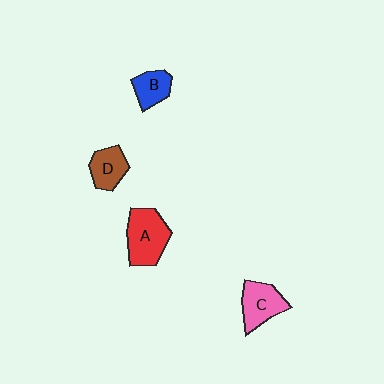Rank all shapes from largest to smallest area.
From largest to smallest: A (red), C (pink), D (brown), B (blue).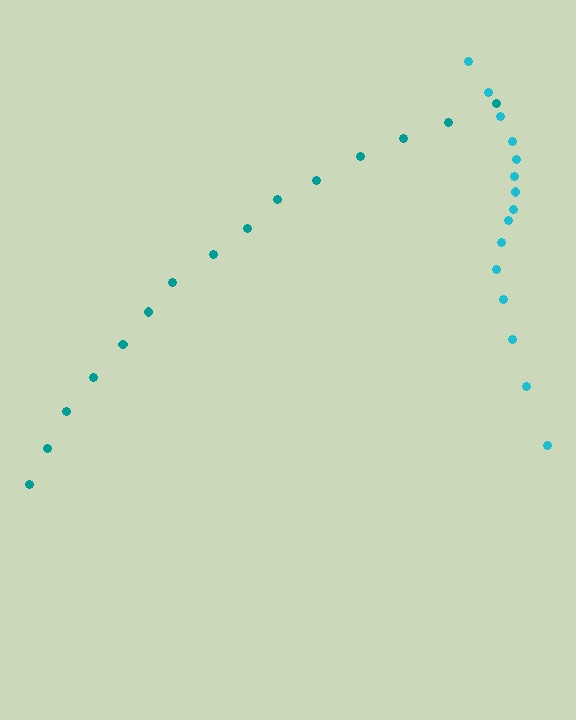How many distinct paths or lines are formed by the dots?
There are 2 distinct paths.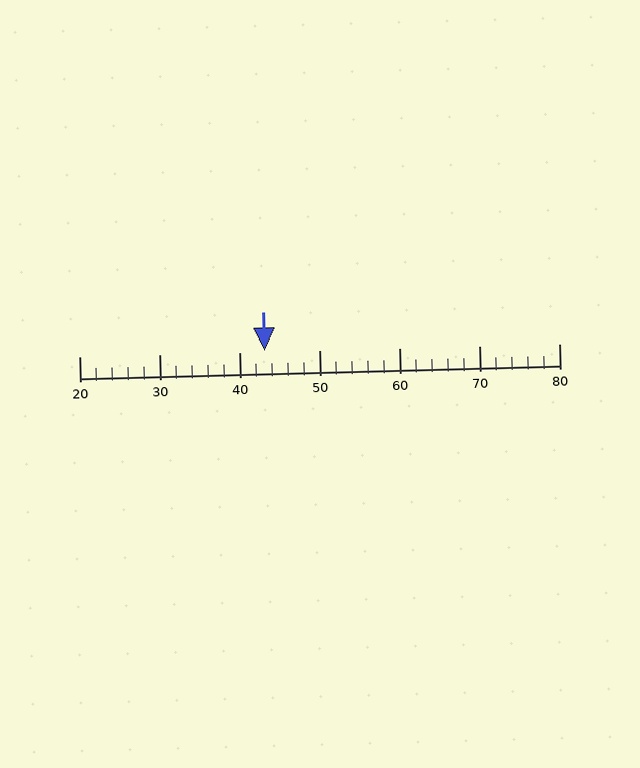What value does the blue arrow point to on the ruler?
The blue arrow points to approximately 43.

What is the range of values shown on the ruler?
The ruler shows values from 20 to 80.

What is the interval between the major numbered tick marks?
The major tick marks are spaced 10 units apart.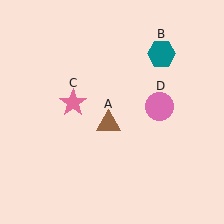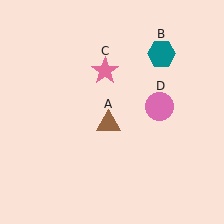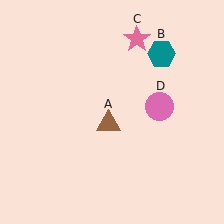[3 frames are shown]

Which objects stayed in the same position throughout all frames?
Brown triangle (object A) and teal hexagon (object B) and pink circle (object D) remained stationary.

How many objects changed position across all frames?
1 object changed position: pink star (object C).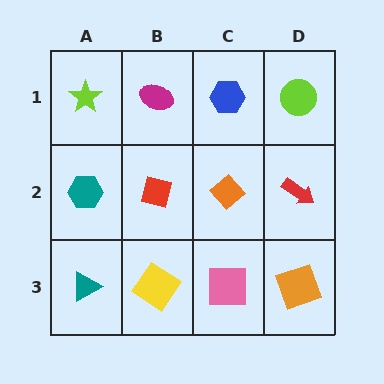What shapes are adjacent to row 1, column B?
A red square (row 2, column B), a lime star (row 1, column A), a blue hexagon (row 1, column C).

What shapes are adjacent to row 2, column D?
A lime circle (row 1, column D), an orange square (row 3, column D), an orange diamond (row 2, column C).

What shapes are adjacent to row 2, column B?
A magenta ellipse (row 1, column B), a yellow diamond (row 3, column B), a teal hexagon (row 2, column A), an orange diamond (row 2, column C).